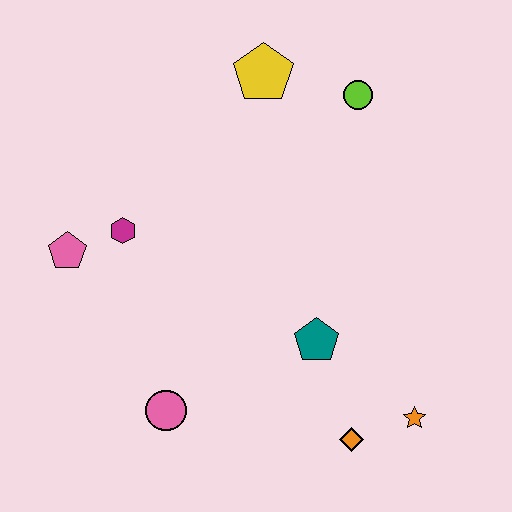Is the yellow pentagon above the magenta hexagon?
Yes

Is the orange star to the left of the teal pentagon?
No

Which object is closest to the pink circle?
The teal pentagon is closest to the pink circle.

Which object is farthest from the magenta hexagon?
The orange star is farthest from the magenta hexagon.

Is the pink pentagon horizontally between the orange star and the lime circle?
No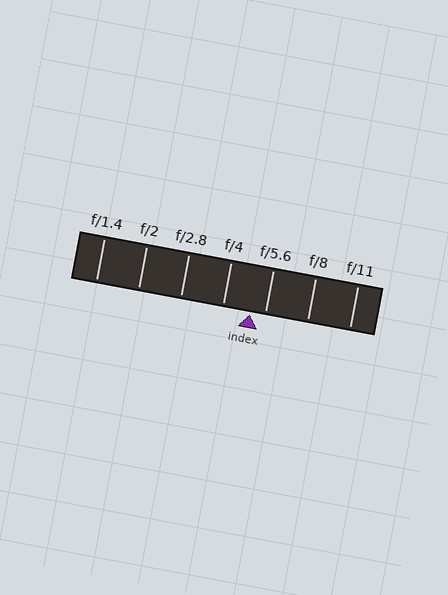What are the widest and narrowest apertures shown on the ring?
The widest aperture shown is f/1.4 and the narrowest is f/11.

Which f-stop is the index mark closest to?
The index mark is closest to f/5.6.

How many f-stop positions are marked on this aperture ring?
There are 7 f-stop positions marked.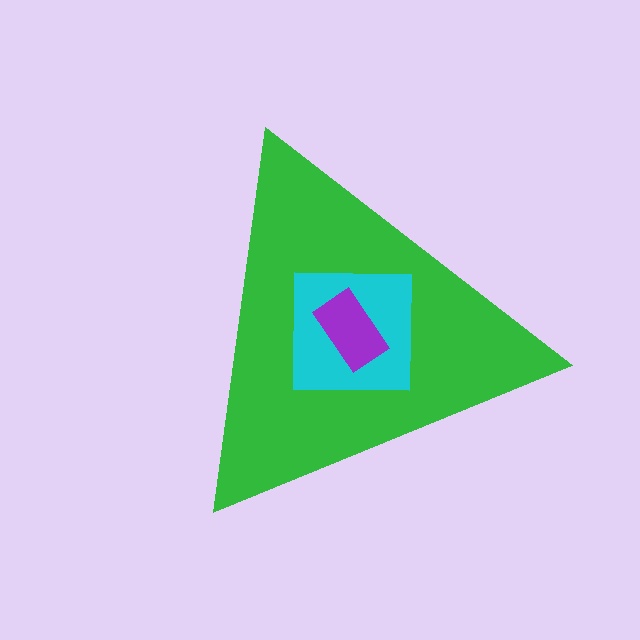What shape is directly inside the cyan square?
The purple rectangle.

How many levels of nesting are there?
3.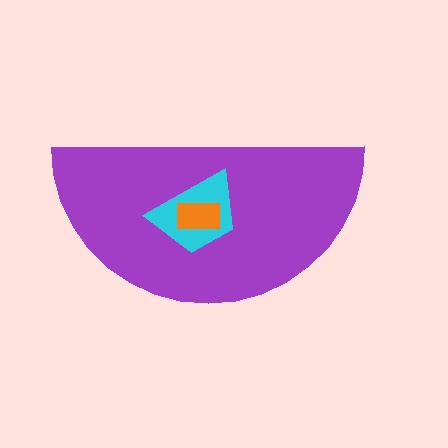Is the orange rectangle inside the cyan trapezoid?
Yes.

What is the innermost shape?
The orange rectangle.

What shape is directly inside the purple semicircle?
The cyan trapezoid.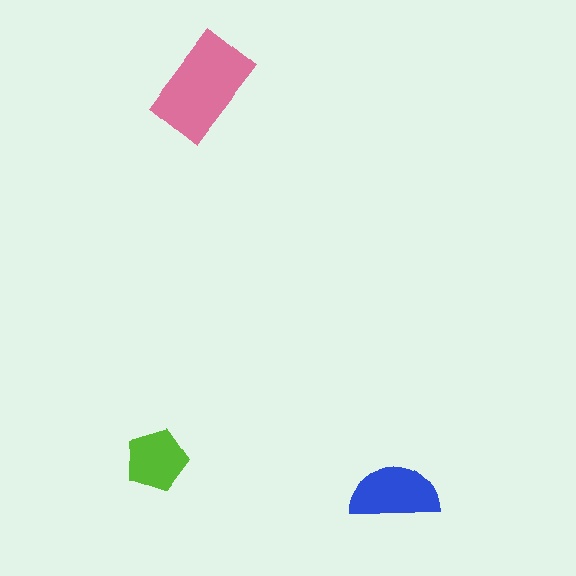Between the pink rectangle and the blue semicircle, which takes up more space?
The pink rectangle.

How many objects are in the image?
There are 3 objects in the image.